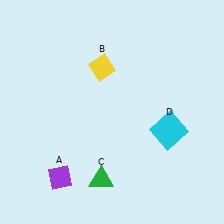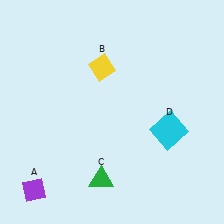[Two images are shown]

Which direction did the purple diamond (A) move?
The purple diamond (A) moved left.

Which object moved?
The purple diamond (A) moved left.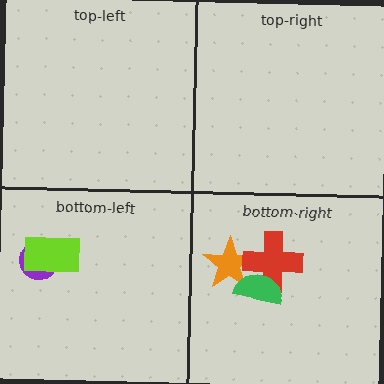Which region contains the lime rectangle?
The bottom-left region.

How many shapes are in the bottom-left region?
2.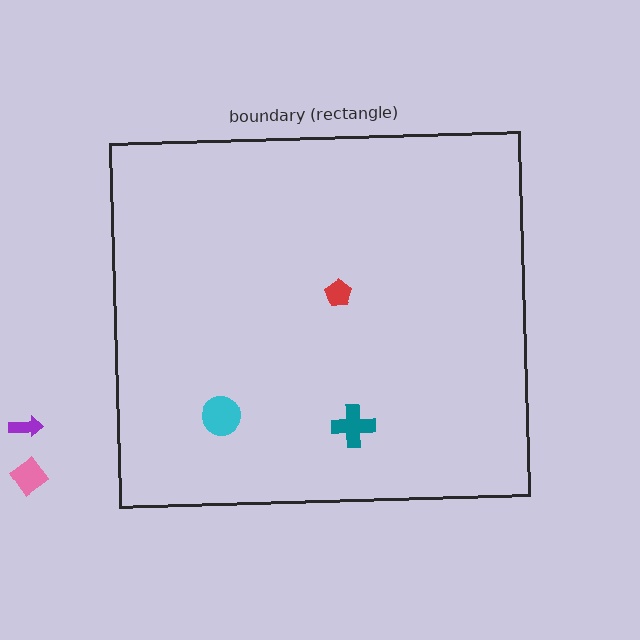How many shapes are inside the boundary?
3 inside, 2 outside.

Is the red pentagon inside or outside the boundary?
Inside.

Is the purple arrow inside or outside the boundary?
Outside.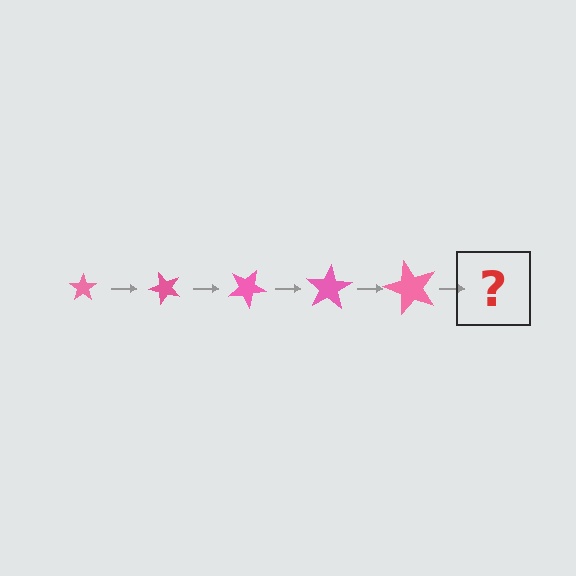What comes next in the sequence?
The next element should be a star, larger than the previous one and rotated 250 degrees from the start.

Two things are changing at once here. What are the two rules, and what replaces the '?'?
The two rules are that the star grows larger each step and it rotates 50 degrees each step. The '?' should be a star, larger than the previous one and rotated 250 degrees from the start.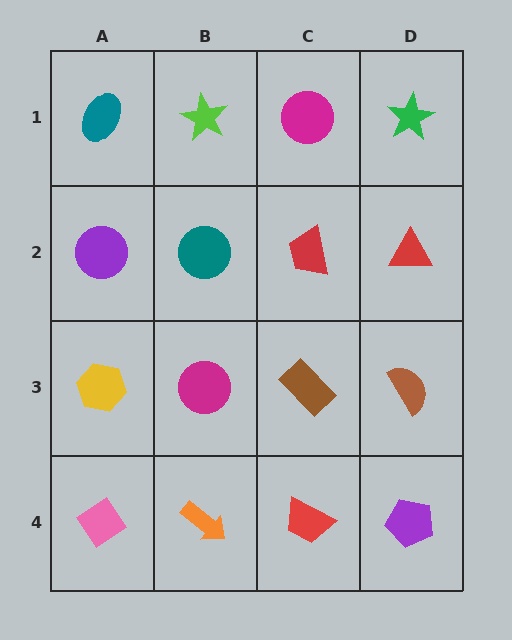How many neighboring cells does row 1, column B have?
3.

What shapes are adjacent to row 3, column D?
A red triangle (row 2, column D), a purple pentagon (row 4, column D), a brown rectangle (row 3, column C).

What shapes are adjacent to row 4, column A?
A yellow hexagon (row 3, column A), an orange arrow (row 4, column B).